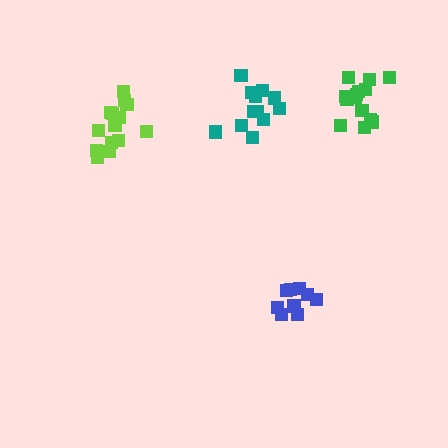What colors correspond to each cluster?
The clusters are colored: teal, lime, blue, green.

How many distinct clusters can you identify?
There are 4 distinct clusters.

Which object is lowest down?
The blue cluster is bottommost.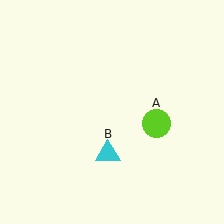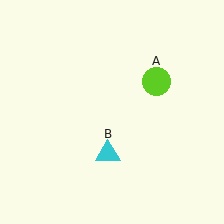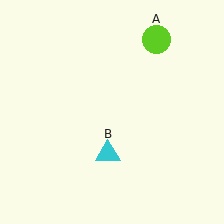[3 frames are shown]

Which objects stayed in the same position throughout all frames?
Cyan triangle (object B) remained stationary.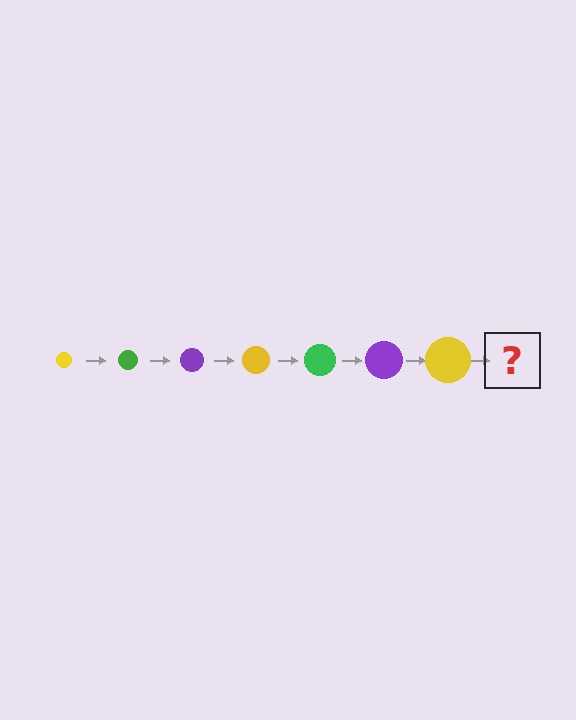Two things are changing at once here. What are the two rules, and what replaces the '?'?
The two rules are that the circle grows larger each step and the color cycles through yellow, green, and purple. The '?' should be a green circle, larger than the previous one.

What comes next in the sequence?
The next element should be a green circle, larger than the previous one.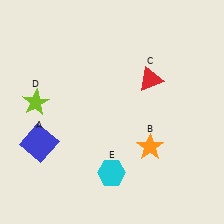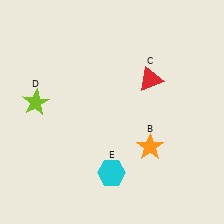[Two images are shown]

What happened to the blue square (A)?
The blue square (A) was removed in Image 2. It was in the bottom-left area of Image 1.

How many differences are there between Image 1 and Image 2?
There is 1 difference between the two images.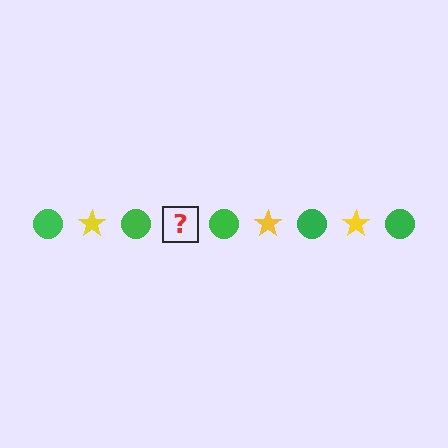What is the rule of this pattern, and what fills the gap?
The rule is that the pattern alternates between green circle and yellow star. The gap should be filled with a yellow star.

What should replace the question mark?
The question mark should be replaced with a yellow star.